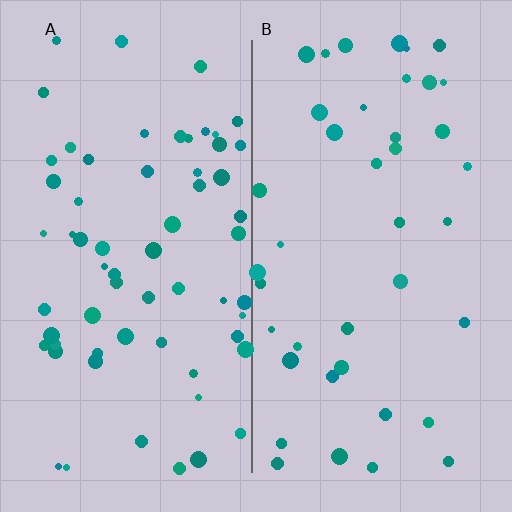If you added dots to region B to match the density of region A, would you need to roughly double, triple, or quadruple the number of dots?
Approximately double.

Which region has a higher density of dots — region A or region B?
A (the left).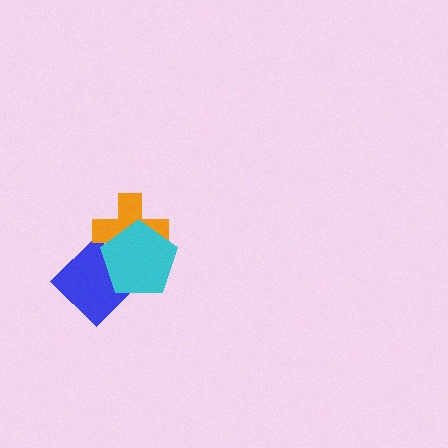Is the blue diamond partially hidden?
Yes, it is partially covered by another shape.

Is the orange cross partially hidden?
Yes, it is partially covered by another shape.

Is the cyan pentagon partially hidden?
No, no other shape covers it.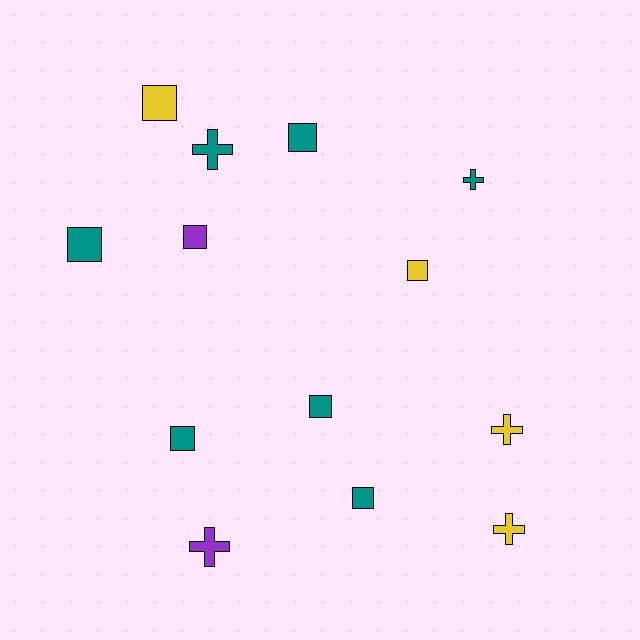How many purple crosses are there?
There is 1 purple cross.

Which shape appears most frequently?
Square, with 8 objects.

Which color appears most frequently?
Teal, with 7 objects.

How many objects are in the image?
There are 13 objects.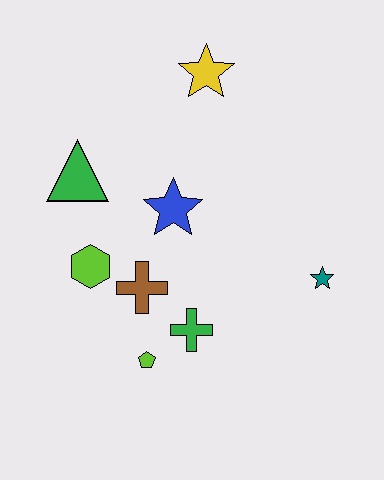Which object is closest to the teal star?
The green cross is closest to the teal star.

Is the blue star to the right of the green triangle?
Yes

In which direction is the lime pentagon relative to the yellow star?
The lime pentagon is below the yellow star.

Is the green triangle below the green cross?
No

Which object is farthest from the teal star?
The green triangle is farthest from the teal star.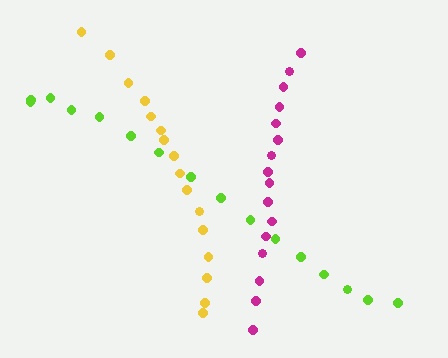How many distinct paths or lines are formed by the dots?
There are 3 distinct paths.